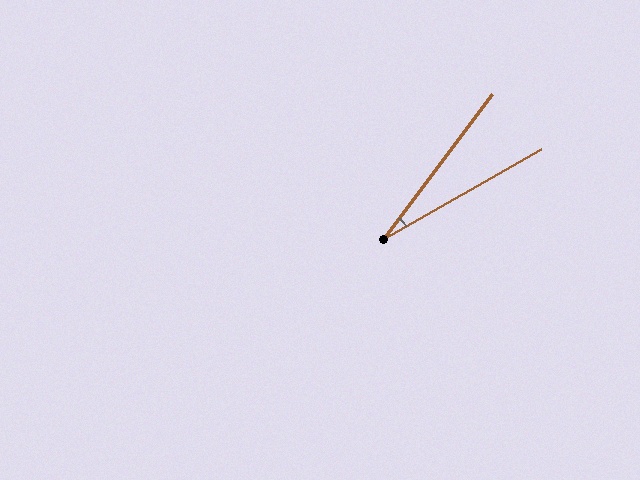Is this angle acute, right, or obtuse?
It is acute.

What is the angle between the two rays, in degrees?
Approximately 24 degrees.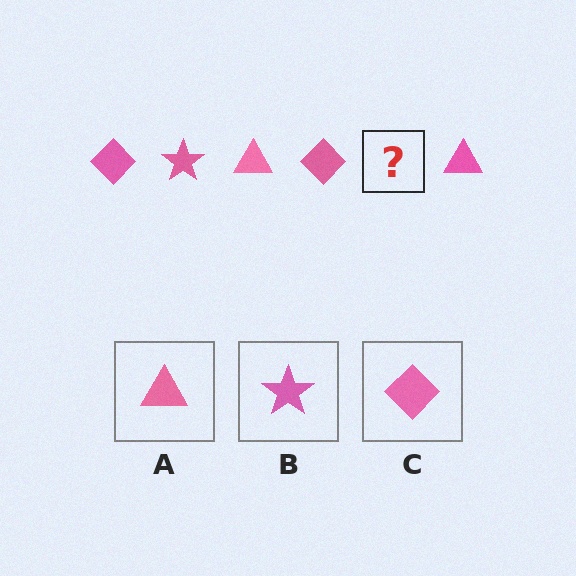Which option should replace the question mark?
Option B.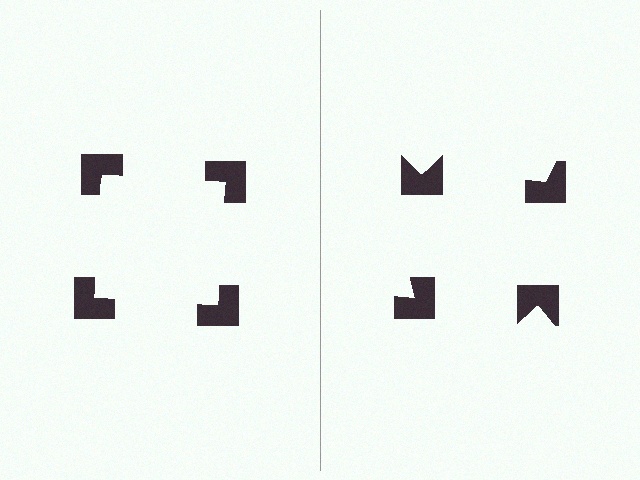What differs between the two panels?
The notched squares are positioned identically on both sides; only the wedge orientations differ. On the left they align to a square; on the right they are misaligned.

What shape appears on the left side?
An illusory square.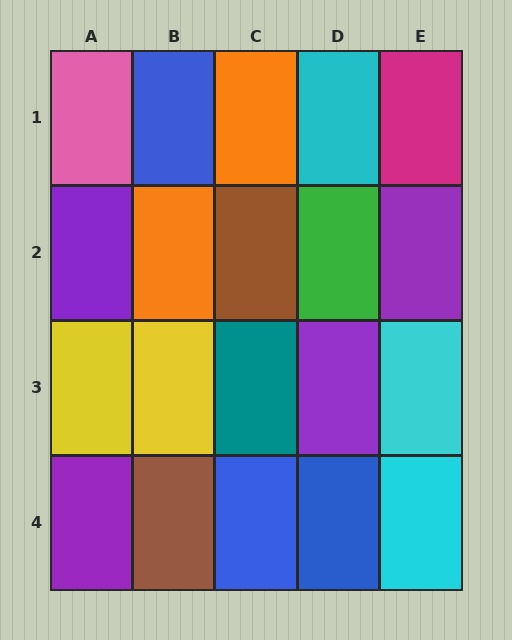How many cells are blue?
3 cells are blue.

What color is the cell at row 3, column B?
Yellow.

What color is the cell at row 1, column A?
Pink.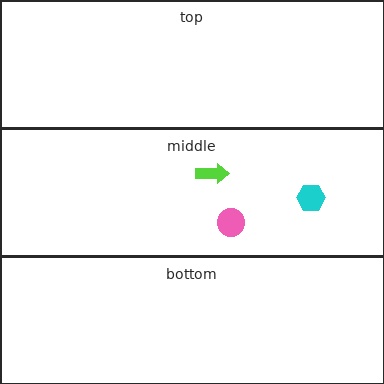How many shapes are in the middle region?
3.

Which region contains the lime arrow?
The middle region.